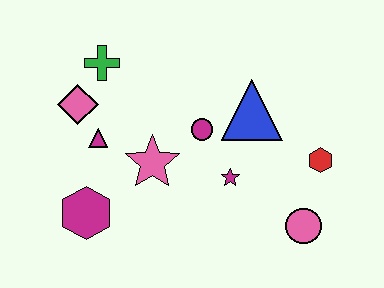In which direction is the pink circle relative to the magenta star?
The pink circle is to the right of the magenta star.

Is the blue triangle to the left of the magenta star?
No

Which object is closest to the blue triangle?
The magenta circle is closest to the blue triangle.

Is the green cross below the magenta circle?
No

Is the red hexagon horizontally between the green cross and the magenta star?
No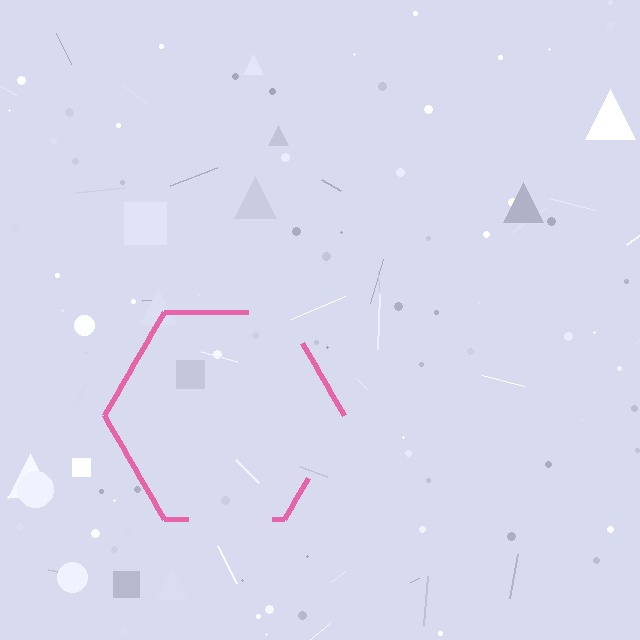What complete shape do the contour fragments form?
The contour fragments form a hexagon.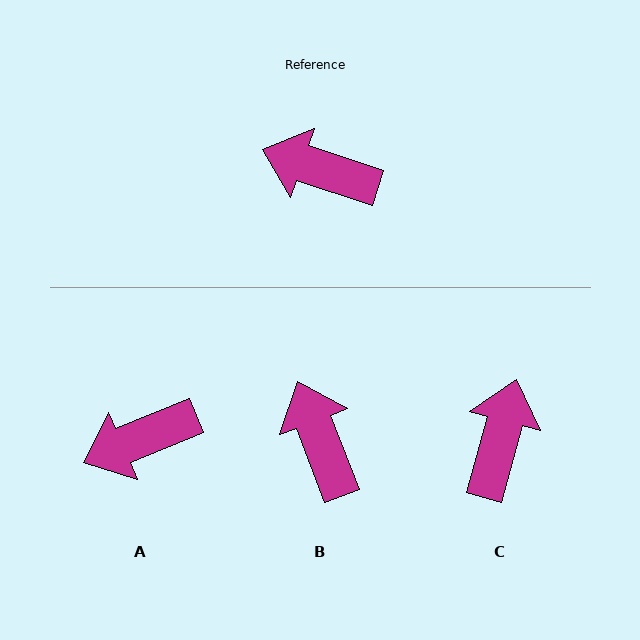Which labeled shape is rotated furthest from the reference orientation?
C, about 87 degrees away.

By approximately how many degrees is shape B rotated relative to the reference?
Approximately 50 degrees clockwise.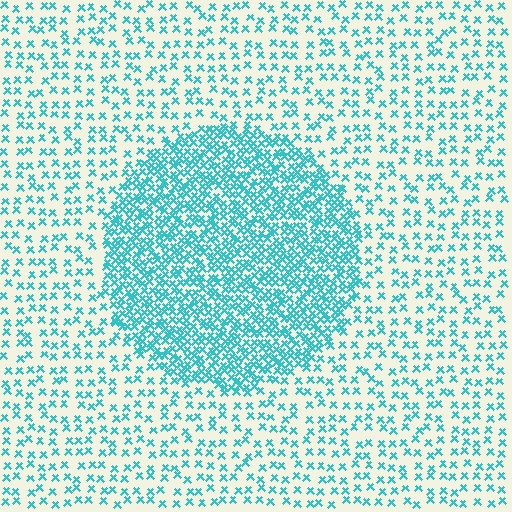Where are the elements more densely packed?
The elements are more densely packed inside the circle boundary.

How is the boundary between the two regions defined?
The boundary is defined by a change in element density (approximately 2.7x ratio). All elements are the same color, size, and shape.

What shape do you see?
I see a circle.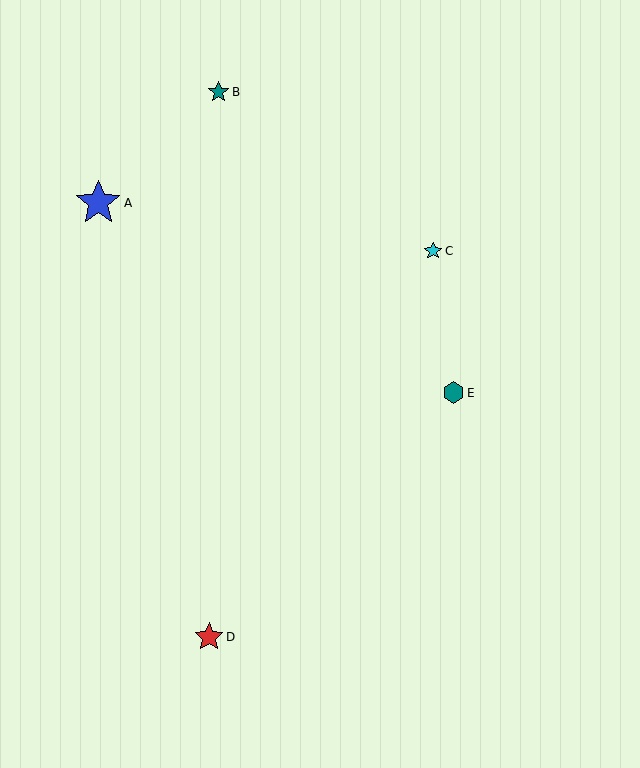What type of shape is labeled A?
Shape A is a blue star.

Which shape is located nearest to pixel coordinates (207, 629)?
The red star (labeled D) at (209, 637) is nearest to that location.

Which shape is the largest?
The blue star (labeled A) is the largest.